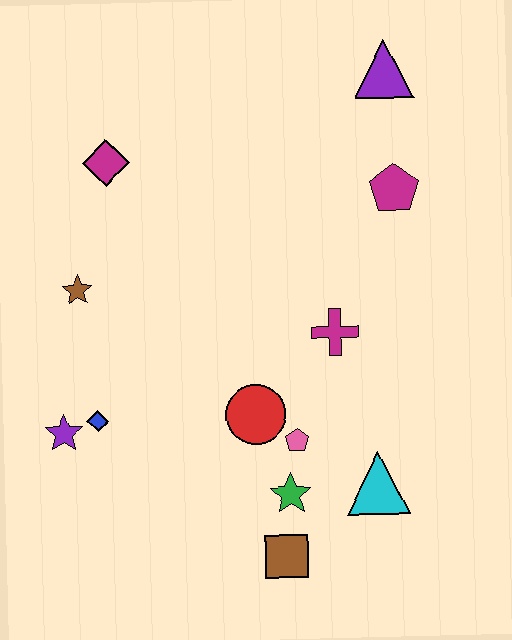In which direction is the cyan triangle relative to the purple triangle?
The cyan triangle is below the purple triangle.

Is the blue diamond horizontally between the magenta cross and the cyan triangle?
No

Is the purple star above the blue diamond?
No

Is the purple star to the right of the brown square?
No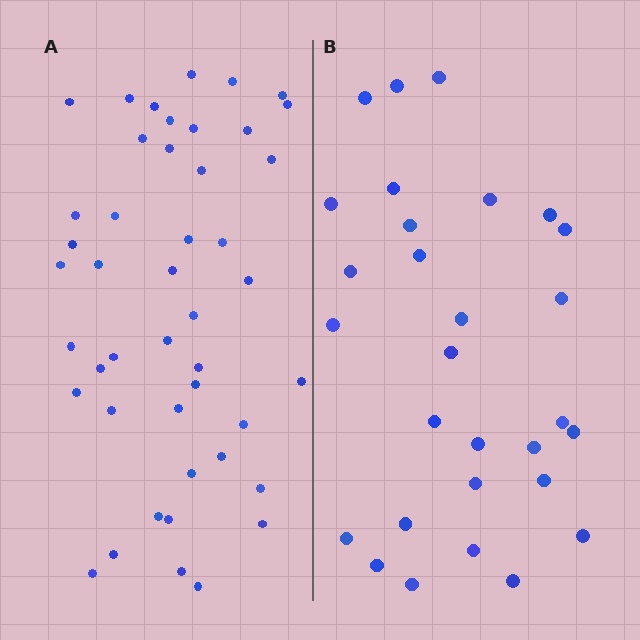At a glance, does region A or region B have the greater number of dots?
Region A (the left region) has more dots.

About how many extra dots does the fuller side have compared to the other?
Region A has approximately 15 more dots than region B.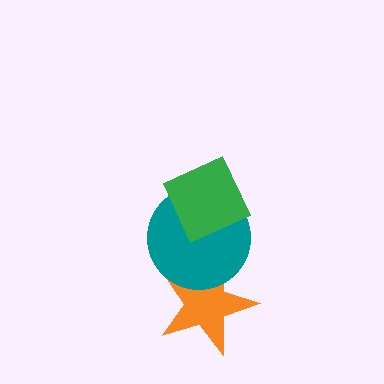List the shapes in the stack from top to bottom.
From top to bottom: the green diamond, the teal circle, the orange star.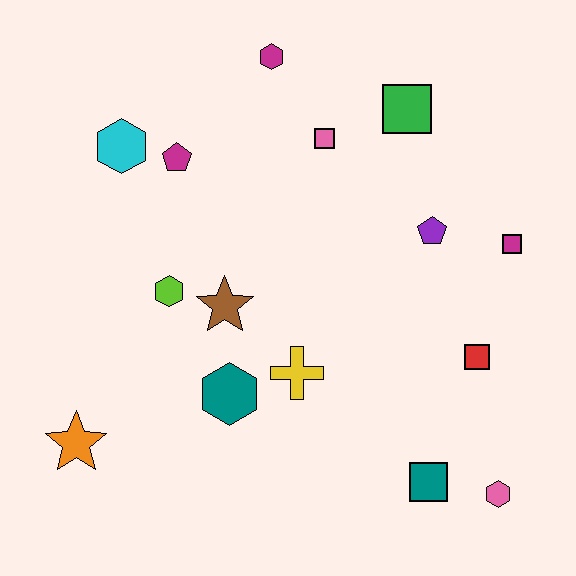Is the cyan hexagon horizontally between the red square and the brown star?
No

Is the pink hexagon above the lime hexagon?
No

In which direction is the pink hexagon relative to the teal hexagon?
The pink hexagon is to the right of the teal hexagon.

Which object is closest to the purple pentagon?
The magenta square is closest to the purple pentagon.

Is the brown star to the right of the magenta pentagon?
Yes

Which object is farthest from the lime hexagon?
The pink hexagon is farthest from the lime hexagon.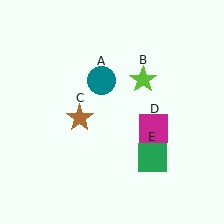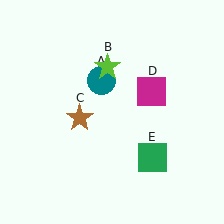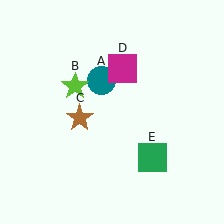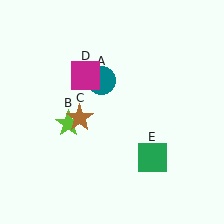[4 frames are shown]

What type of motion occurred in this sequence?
The lime star (object B), magenta square (object D) rotated counterclockwise around the center of the scene.